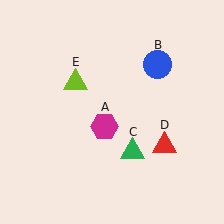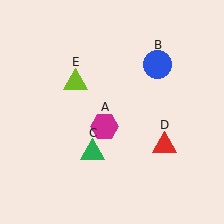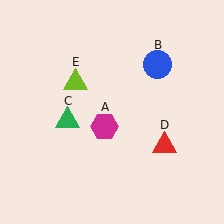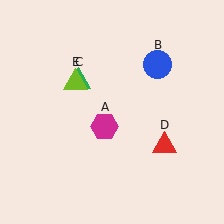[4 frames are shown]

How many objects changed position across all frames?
1 object changed position: green triangle (object C).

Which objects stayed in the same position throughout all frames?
Magenta hexagon (object A) and blue circle (object B) and red triangle (object D) and lime triangle (object E) remained stationary.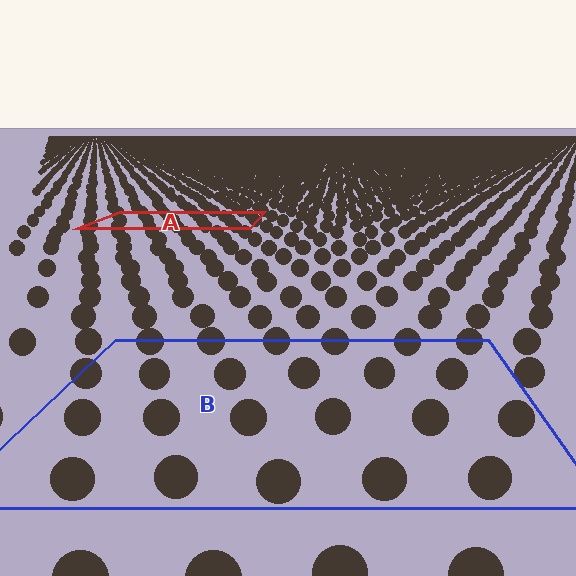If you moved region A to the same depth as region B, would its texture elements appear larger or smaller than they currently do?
They would appear larger. At a closer depth, the same texture elements are projected at a bigger on-screen size.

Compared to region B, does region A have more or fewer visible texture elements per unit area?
Region A has more texture elements per unit area — they are packed more densely because it is farther away.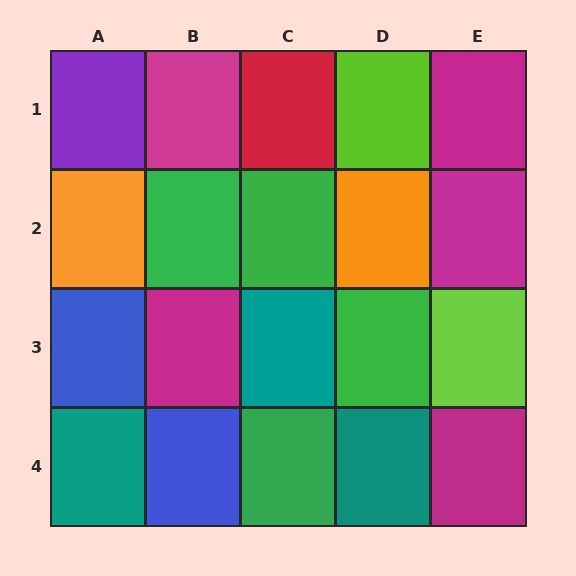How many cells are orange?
2 cells are orange.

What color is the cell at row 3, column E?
Lime.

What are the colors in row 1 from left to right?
Purple, magenta, red, lime, magenta.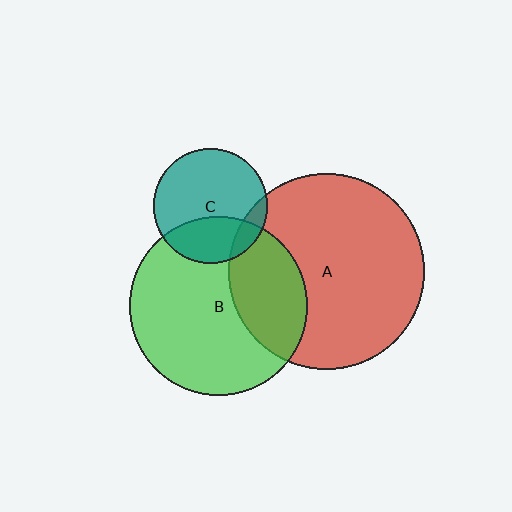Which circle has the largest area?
Circle A (red).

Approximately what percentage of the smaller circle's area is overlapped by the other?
Approximately 30%.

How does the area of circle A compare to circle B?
Approximately 1.2 times.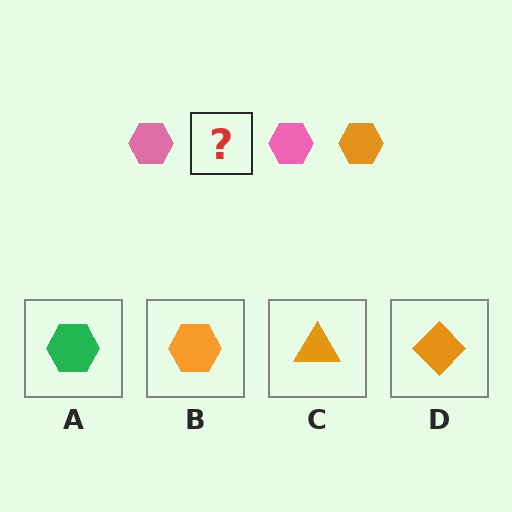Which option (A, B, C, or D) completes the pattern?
B.